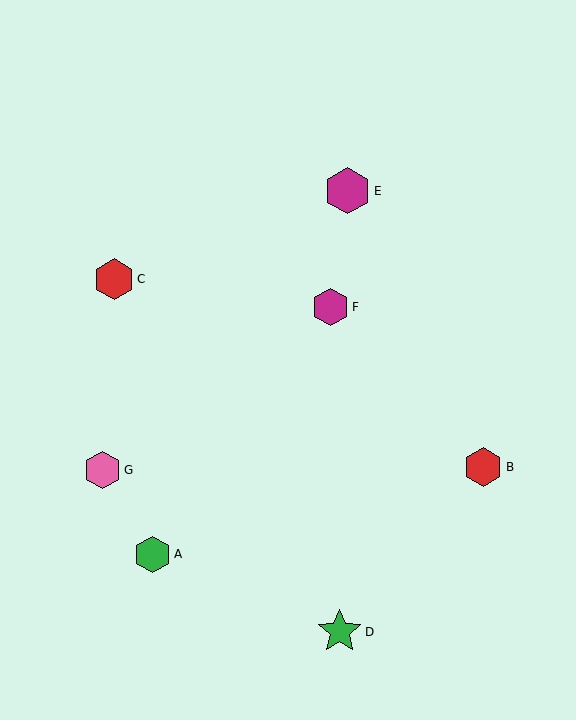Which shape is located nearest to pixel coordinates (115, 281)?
The red hexagon (labeled C) at (114, 279) is nearest to that location.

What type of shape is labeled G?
Shape G is a pink hexagon.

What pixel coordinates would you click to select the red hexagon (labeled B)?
Click at (483, 467) to select the red hexagon B.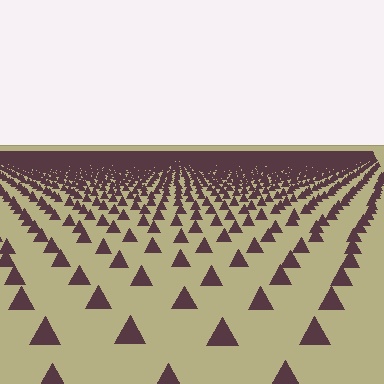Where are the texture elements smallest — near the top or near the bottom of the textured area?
Near the top.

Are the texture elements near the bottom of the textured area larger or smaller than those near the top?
Larger. Near the bottom, elements are closer to the viewer and appear at a bigger on-screen size.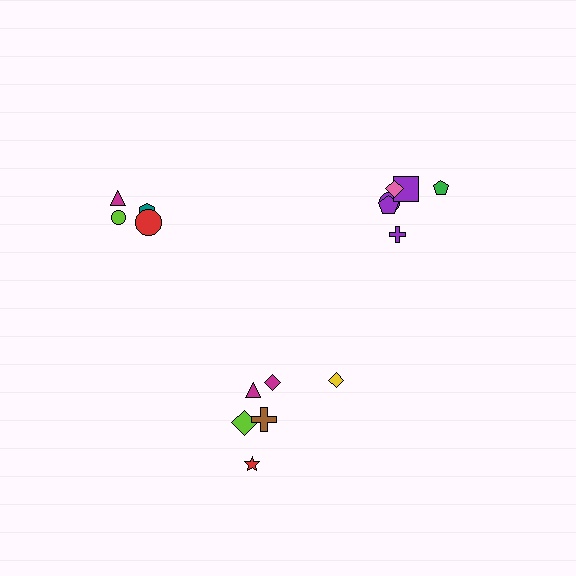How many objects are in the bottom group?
There are 6 objects.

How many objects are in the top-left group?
There are 4 objects.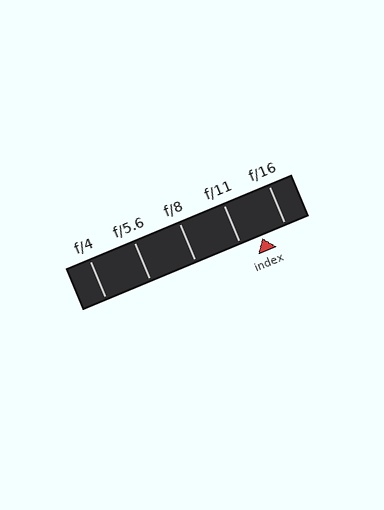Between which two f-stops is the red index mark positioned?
The index mark is between f/11 and f/16.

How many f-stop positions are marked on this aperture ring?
There are 5 f-stop positions marked.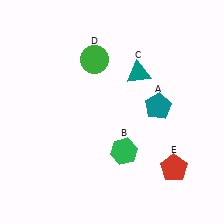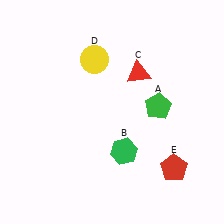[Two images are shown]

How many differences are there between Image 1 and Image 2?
There are 3 differences between the two images.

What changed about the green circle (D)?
In Image 1, D is green. In Image 2, it changed to yellow.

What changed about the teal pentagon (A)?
In Image 1, A is teal. In Image 2, it changed to green.